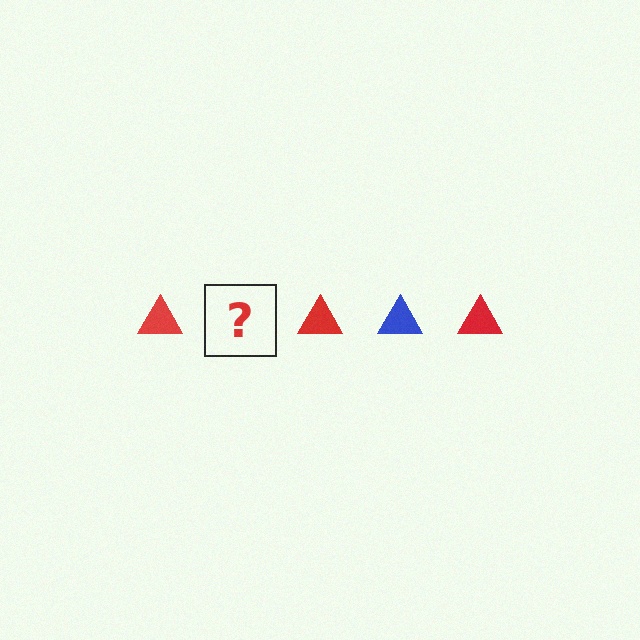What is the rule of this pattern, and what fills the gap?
The rule is that the pattern cycles through red, blue triangles. The gap should be filled with a blue triangle.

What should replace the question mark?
The question mark should be replaced with a blue triangle.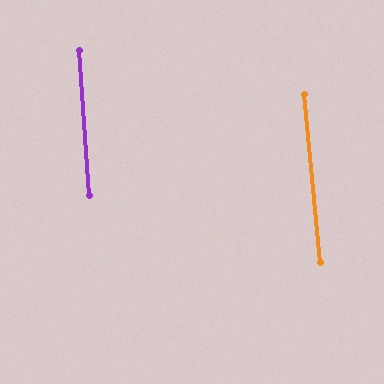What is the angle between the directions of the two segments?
Approximately 2 degrees.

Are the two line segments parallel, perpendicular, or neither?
Parallel — their directions differ by only 1.5°.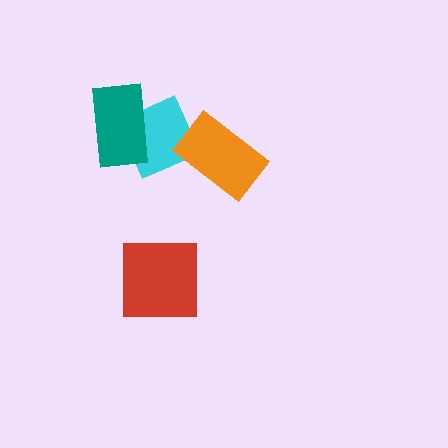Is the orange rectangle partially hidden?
No, no other shape covers it.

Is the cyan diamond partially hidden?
Yes, it is partially covered by another shape.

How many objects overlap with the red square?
0 objects overlap with the red square.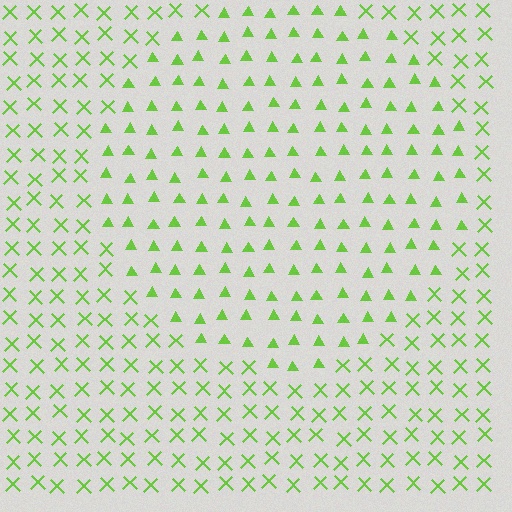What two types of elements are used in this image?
The image uses triangles inside the circle region and X marks outside it.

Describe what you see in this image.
The image is filled with small lime elements arranged in a uniform grid. A circle-shaped region contains triangles, while the surrounding area contains X marks. The boundary is defined purely by the change in element shape.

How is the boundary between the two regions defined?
The boundary is defined by a change in element shape: triangles inside vs. X marks outside. All elements share the same color and spacing.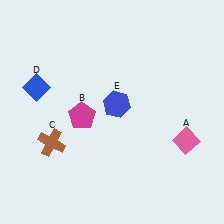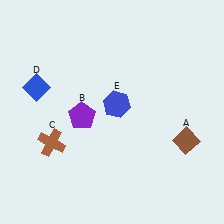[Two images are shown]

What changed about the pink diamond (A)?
In Image 1, A is pink. In Image 2, it changed to brown.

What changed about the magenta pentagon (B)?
In Image 1, B is magenta. In Image 2, it changed to purple.